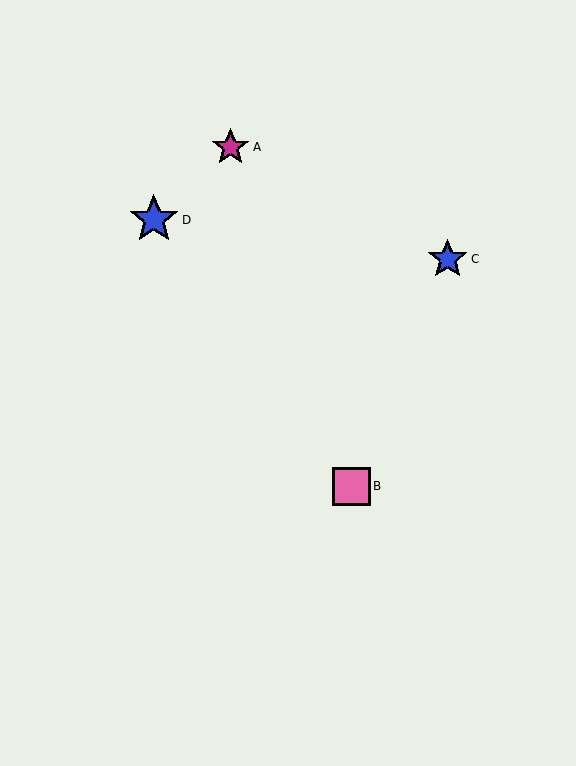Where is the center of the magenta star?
The center of the magenta star is at (231, 147).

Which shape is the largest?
The blue star (labeled D) is the largest.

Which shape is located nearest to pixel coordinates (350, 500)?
The pink square (labeled B) at (351, 486) is nearest to that location.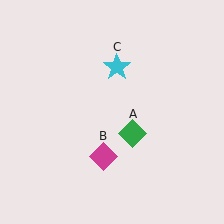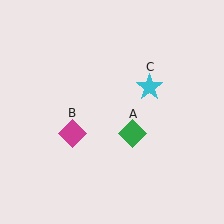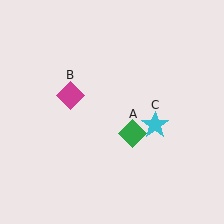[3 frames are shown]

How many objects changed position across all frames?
2 objects changed position: magenta diamond (object B), cyan star (object C).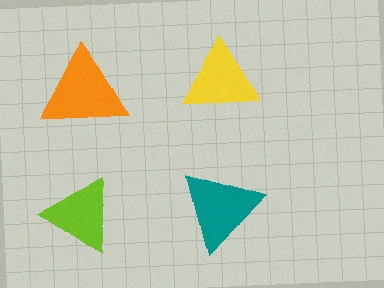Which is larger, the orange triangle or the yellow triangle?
The orange one.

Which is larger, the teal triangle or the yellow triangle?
The teal one.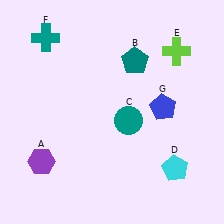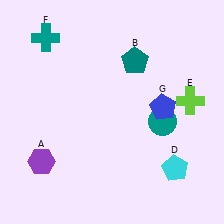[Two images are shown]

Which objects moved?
The objects that moved are: the teal circle (C), the lime cross (E).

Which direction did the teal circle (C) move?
The teal circle (C) moved right.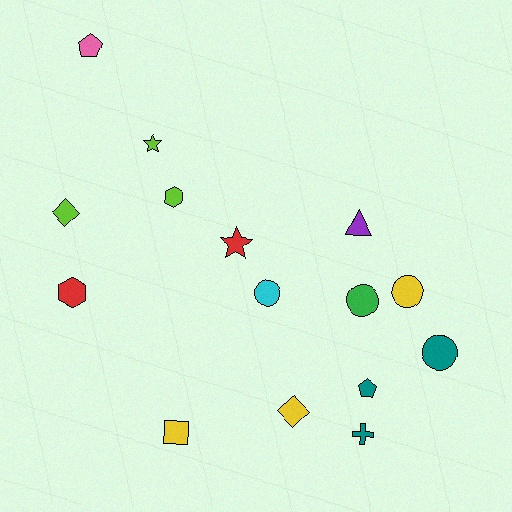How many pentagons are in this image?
There are 2 pentagons.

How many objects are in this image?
There are 15 objects.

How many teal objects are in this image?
There are 3 teal objects.